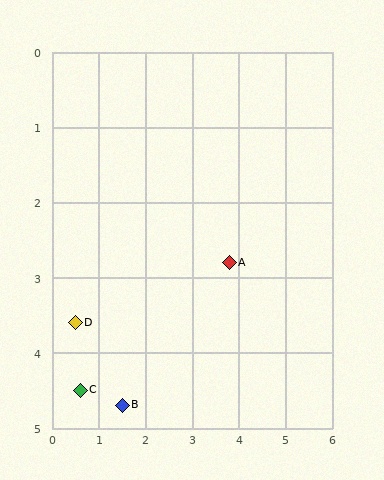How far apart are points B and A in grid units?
Points B and A are about 3.0 grid units apart.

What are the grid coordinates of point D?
Point D is at approximately (0.5, 3.6).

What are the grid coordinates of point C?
Point C is at approximately (0.6, 4.5).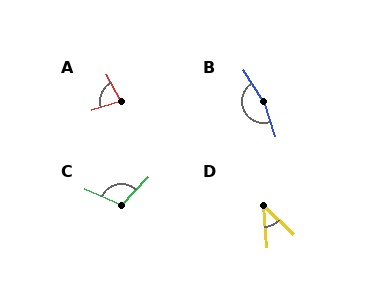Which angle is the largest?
B, at approximately 166 degrees.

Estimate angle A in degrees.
Approximately 79 degrees.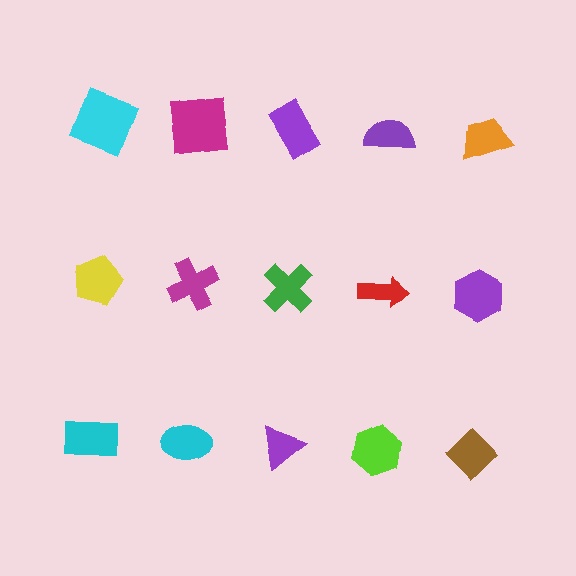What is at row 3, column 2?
A cyan ellipse.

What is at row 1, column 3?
A purple rectangle.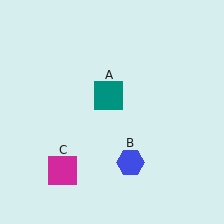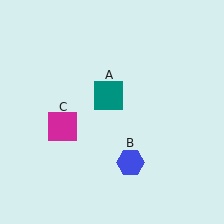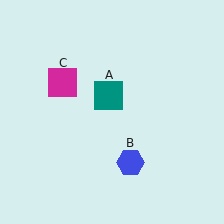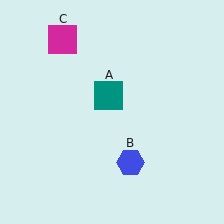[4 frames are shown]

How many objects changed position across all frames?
1 object changed position: magenta square (object C).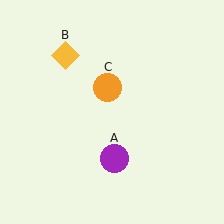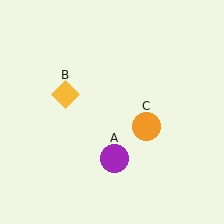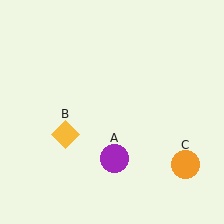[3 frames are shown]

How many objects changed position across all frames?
2 objects changed position: yellow diamond (object B), orange circle (object C).